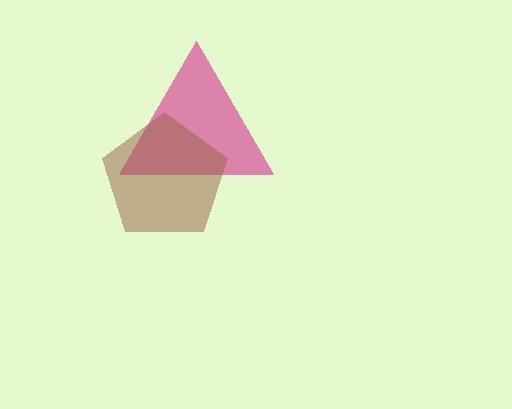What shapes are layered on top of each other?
The layered shapes are: a magenta triangle, a brown pentagon.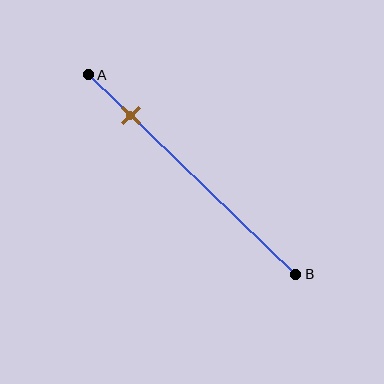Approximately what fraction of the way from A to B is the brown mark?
The brown mark is approximately 20% of the way from A to B.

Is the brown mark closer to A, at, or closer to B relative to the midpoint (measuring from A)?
The brown mark is closer to point A than the midpoint of segment AB.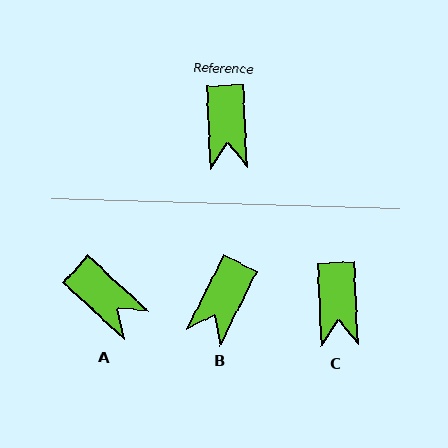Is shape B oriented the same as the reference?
No, it is off by about 29 degrees.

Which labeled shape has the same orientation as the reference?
C.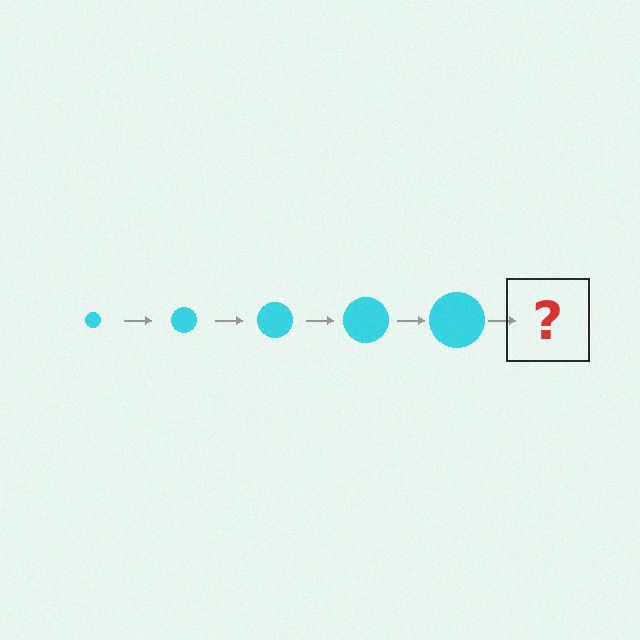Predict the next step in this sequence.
The next step is a cyan circle, larger than the previous one.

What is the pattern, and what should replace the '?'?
The pattern is that the circle gets progressively larger each step. The '?' should be a cyan circle, larger than the previous one.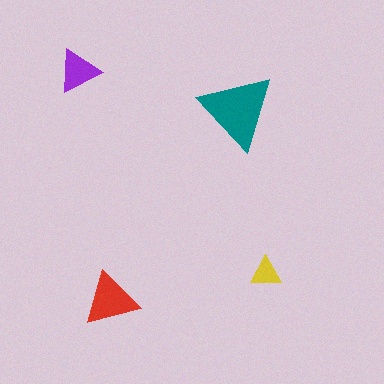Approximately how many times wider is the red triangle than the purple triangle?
About 1.5 times wider.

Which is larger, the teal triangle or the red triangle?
The teal one.